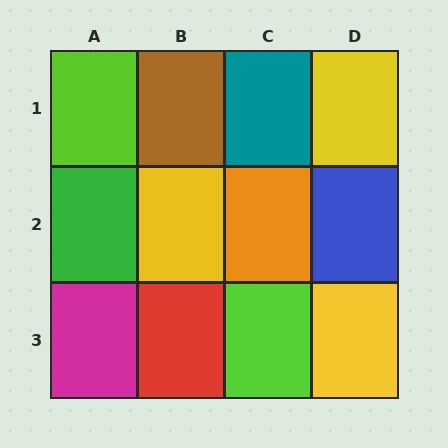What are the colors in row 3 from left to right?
Magenta, red, lime, yellow.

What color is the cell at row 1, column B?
Brown.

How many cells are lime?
2 cells are lime.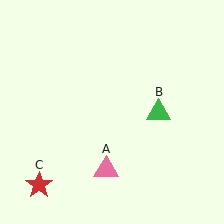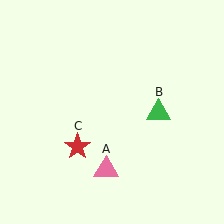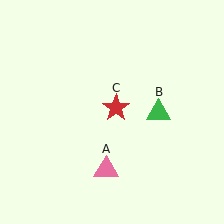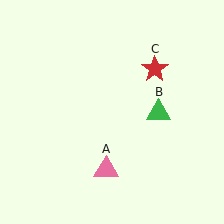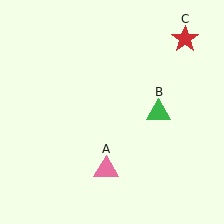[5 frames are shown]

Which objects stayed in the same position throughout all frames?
Pink triangle (object A) and green triangle (object B) remained stationary.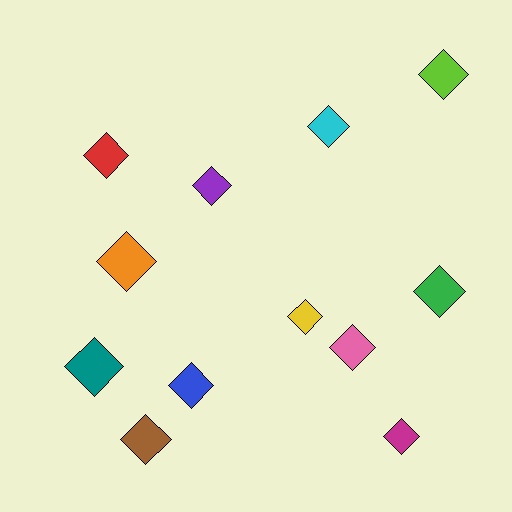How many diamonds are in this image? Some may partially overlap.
There are 12 diamonds.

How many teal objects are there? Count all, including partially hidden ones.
There is 1 teal object.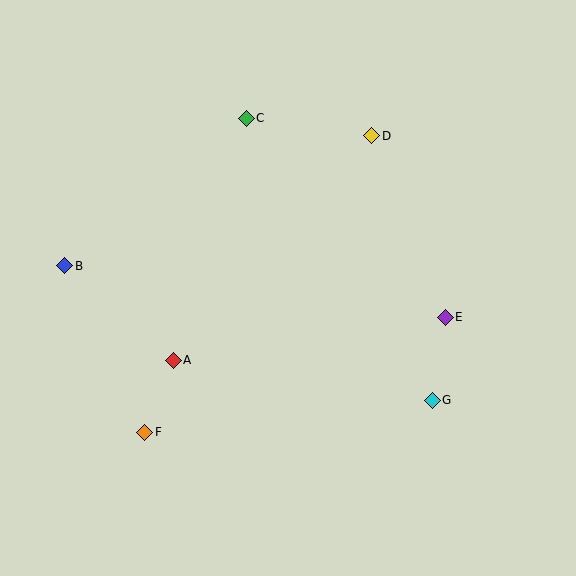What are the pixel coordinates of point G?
Point G is at (432, 400).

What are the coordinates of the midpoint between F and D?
The midpoint between F and D is at (258, 284).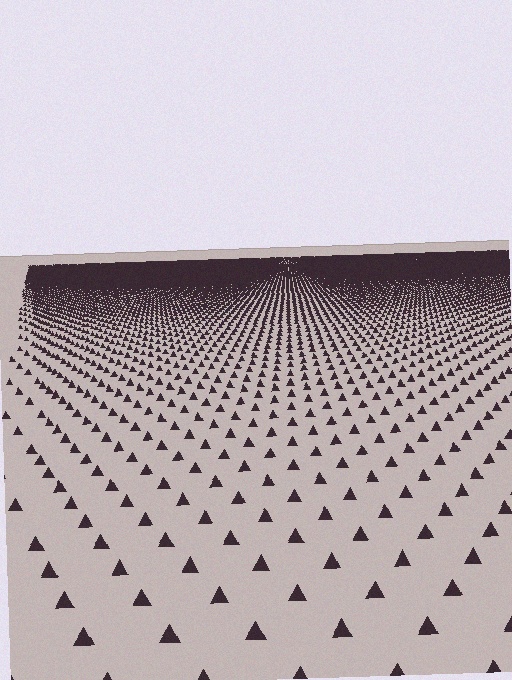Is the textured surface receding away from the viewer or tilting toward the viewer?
The surface is receding away from the viewer. Texture elements get smaller and denser toward the top.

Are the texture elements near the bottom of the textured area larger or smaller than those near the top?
Larger. Near the bottom, elements are closer to the viewer and appear at a bigger on-screen size.